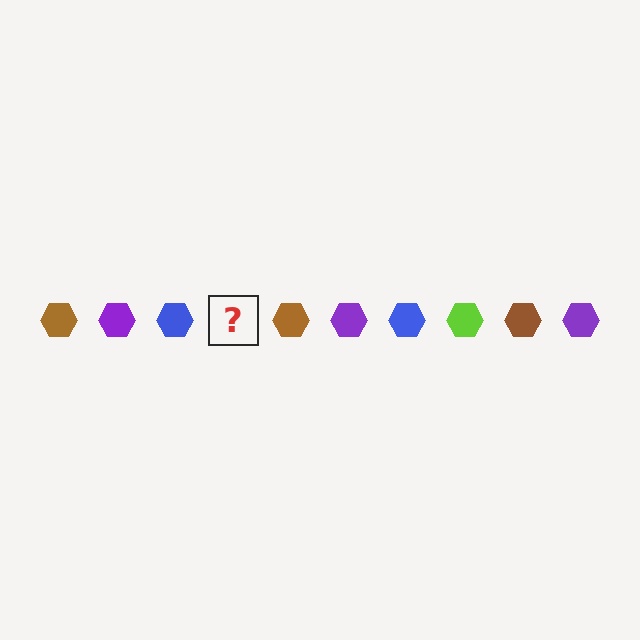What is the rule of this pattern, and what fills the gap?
The rule is that the pattern cycles through brown, purple, blue, lime hexagons. The gap should be filled with a lime hexagon.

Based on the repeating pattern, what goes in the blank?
The blank should be a lime hexagon.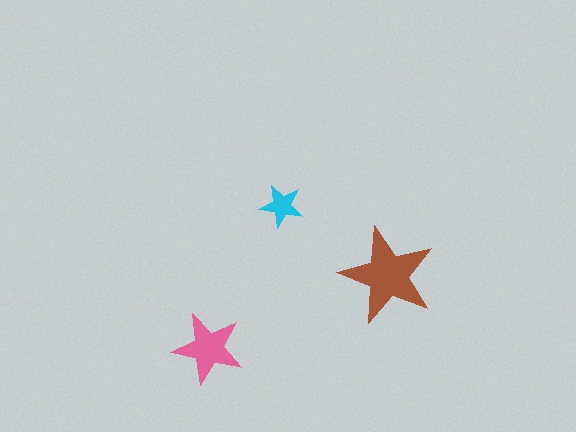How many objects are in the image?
There are 3 objects in the image.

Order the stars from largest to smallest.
the brown one, the pink one, the cyan one.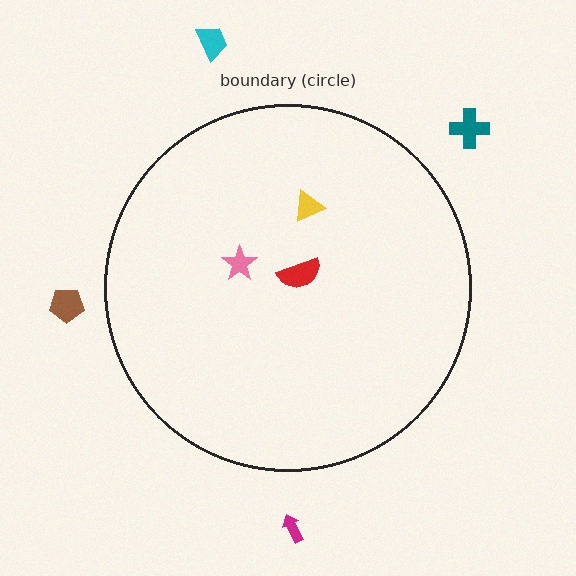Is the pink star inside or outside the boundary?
Inside.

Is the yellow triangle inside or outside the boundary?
Inside.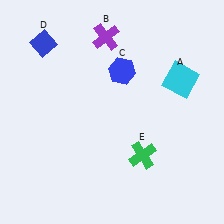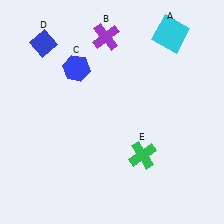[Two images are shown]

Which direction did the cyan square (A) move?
The cyan square (A) moved up.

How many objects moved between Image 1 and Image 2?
2 objects moved between the two images.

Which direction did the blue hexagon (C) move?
The blue hexagon (C) moved left.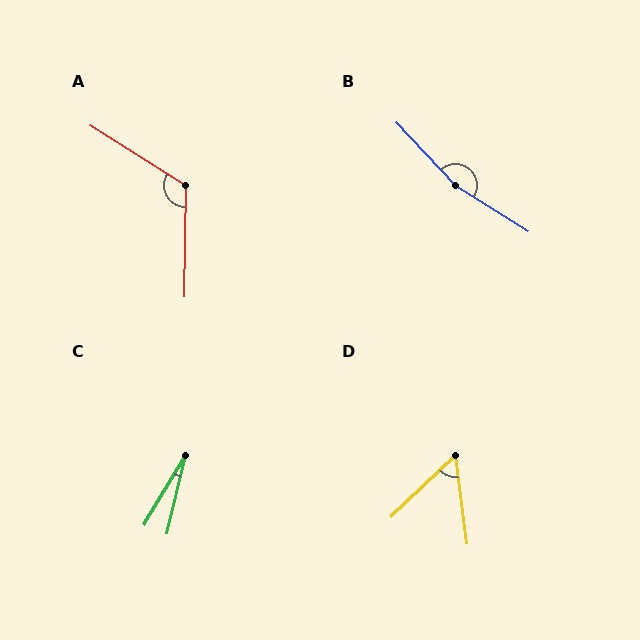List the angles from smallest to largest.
C (18°), D (54°), A (121°), B (166°).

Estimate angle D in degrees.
Approximately 54 degrees.